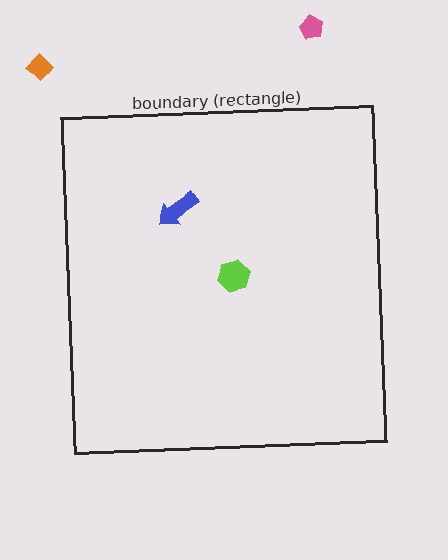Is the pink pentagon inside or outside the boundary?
Outside.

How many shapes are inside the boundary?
2 inside, 2 outside.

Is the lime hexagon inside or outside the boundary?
Inside.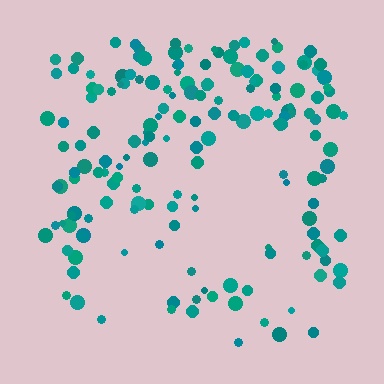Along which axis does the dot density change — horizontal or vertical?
Vertical.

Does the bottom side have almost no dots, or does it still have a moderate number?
Still a moderate number, just noticeably fewer than the top.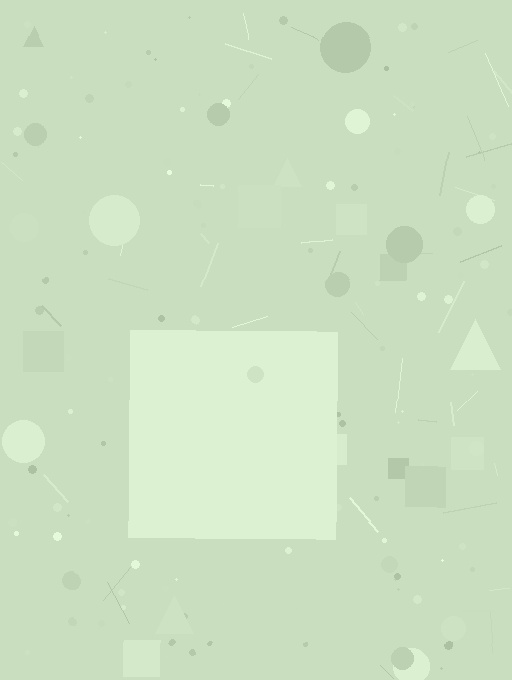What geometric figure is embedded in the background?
A square is embedded in the background.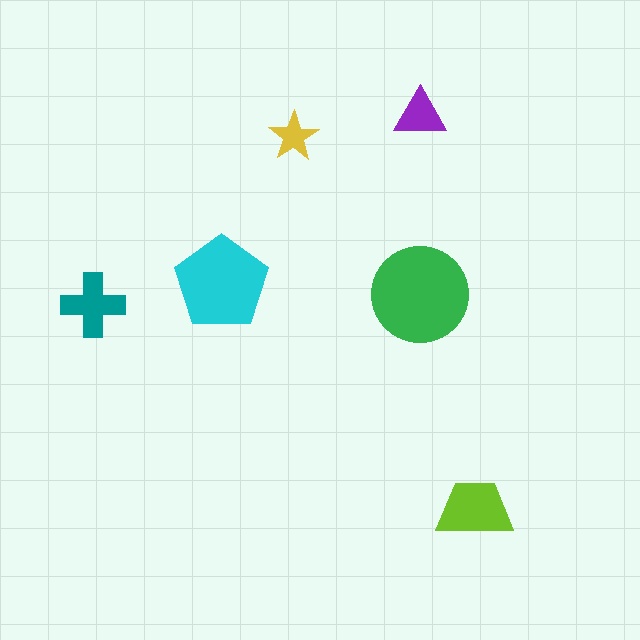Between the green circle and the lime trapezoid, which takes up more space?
The green circle.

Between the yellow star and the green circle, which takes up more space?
The green circle.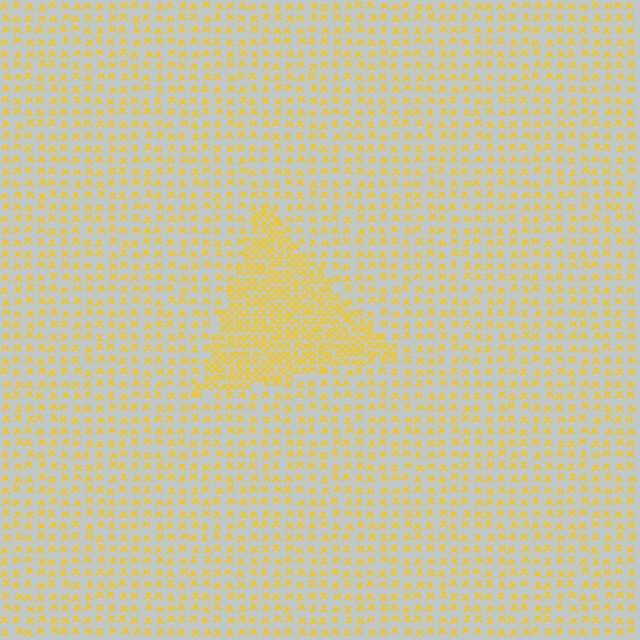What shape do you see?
I see a triangle.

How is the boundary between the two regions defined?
The boundary is defined by a change in element density (approximately 2.1x ratio). All elements are the same color, size, and shape.